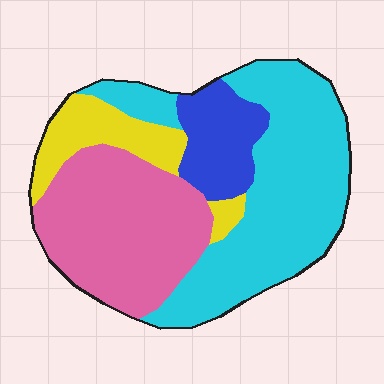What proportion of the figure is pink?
Pink takes up between a quarter and a half of the figure.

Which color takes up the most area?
Cyan, at roughly 45%.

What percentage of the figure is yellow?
Yellow covers around 15% of the figure.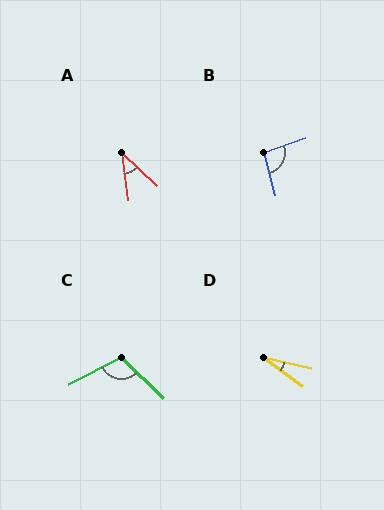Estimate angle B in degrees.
Approximately 94 degrees.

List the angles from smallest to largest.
D (24°), A (40°), B (94°), C (109°).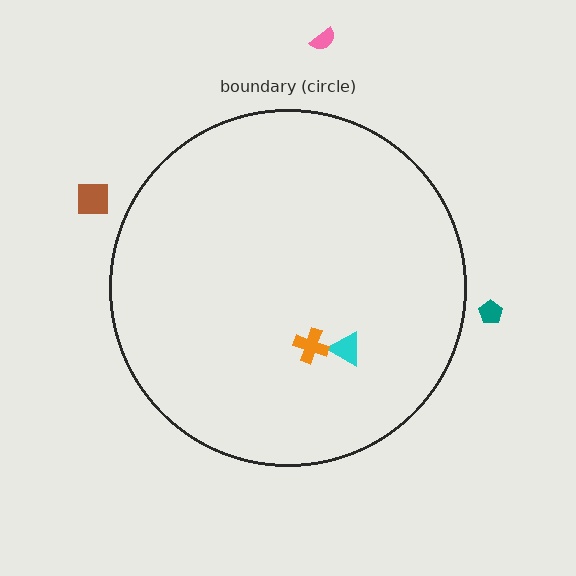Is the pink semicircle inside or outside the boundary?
Outside.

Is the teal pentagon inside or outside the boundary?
Outside.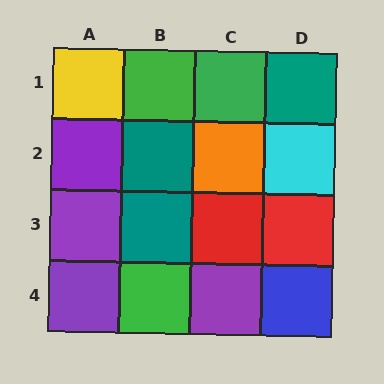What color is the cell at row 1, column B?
Green.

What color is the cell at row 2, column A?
Purple.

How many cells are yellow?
1 cell is yellow.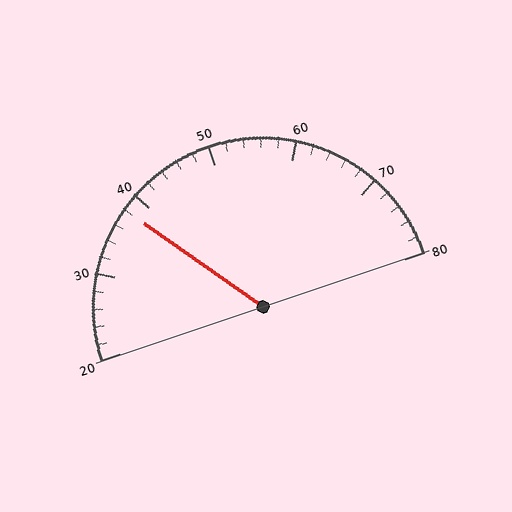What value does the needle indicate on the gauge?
The needle indicates approximately 38.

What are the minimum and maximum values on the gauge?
The gauge ranges from 20 to 80.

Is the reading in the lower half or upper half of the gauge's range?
The reading is in the lower half of the range (20 to 80).